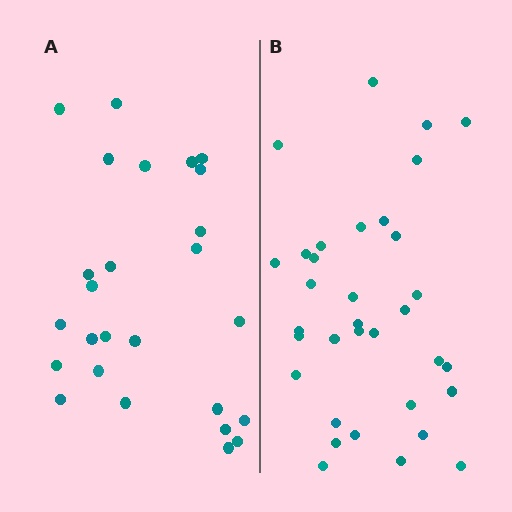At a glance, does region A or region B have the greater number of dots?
Region B (the right region) has more dots.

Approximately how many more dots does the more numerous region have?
Region B has roughly 8 or so more dots than region A.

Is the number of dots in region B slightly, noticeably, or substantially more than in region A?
Region B has noticeably more, but not dramatically so. The ratio is roughly 1.3 to 1.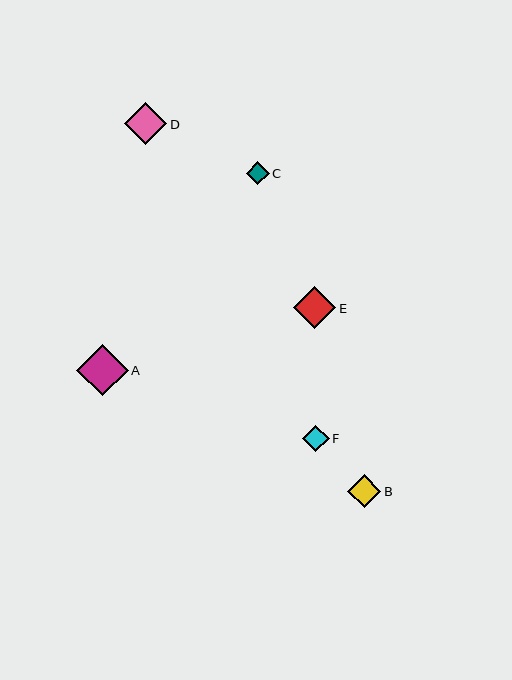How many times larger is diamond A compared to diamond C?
Diamond A is approximately 2.3 times the size of diamond C.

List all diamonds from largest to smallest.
From largest to smallest: A, E, D, B, F, C.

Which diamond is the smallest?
Diamond C is the smallest with a size of approximately 23 pixels.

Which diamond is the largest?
Diamond A is the largest with a size of approximately 51 pixels.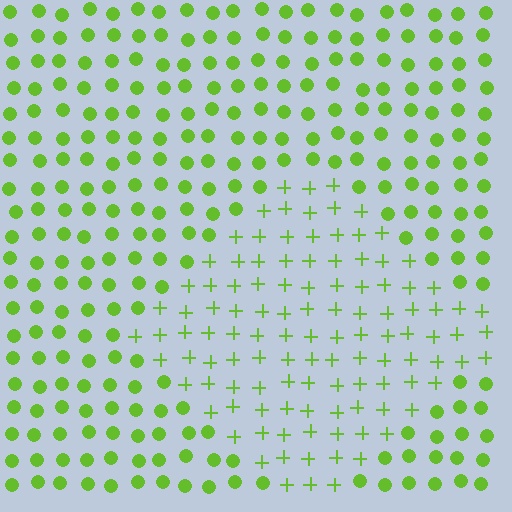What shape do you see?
I see a diamond.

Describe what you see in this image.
The image is filled with small lime elements arranged in a uniform grid. A diamond-shaped region contains plus signs, while the surrounding area contains circles. The boundary is defined purely by the change in element shape.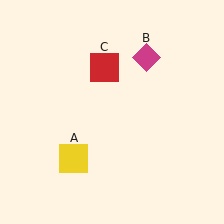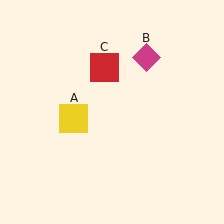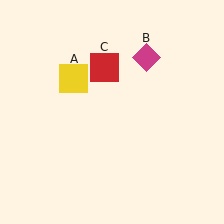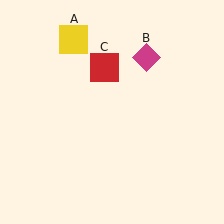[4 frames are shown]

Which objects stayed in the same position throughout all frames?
Magenta diamond (object B) and red square (object C) remained stationary.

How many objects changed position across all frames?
1 object changed position: yellow square (object A).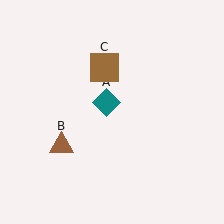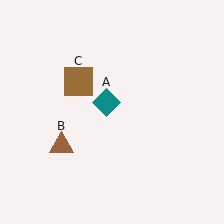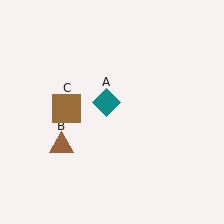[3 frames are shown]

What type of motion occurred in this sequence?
The brown square (object C) rotated counterclockwise around the center of the scene.